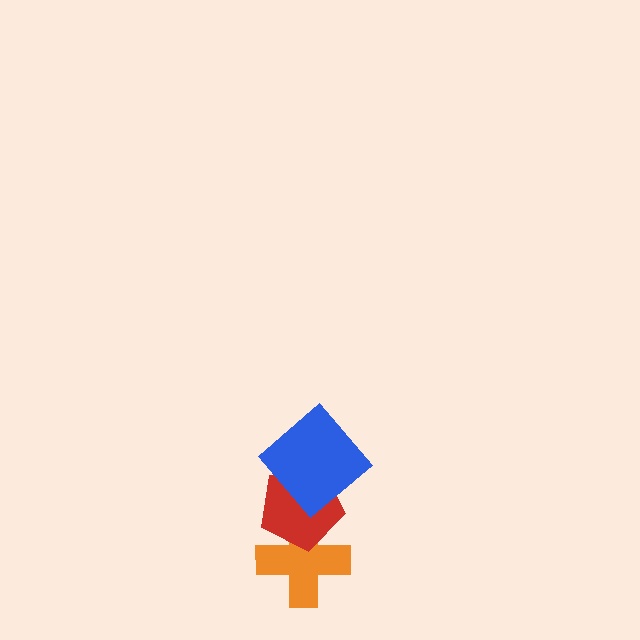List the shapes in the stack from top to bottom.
From top to bottom: the blue diamond, the red pentagon, the orange cross.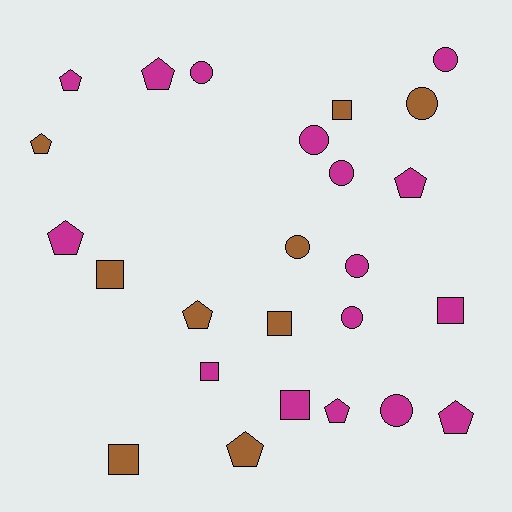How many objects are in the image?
There are 25 objects.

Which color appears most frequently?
Magenta, with 16 objects.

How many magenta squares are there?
There are 3 magenta squares.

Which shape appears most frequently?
Circle, with 9 objects.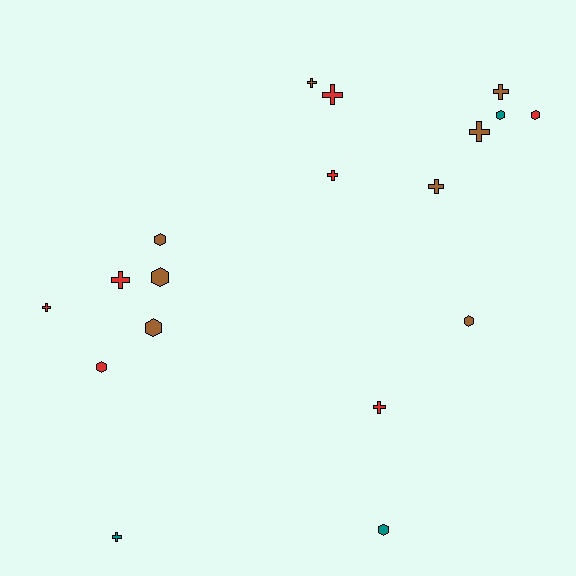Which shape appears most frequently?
Cross, with 10 objects.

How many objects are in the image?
There are 18 objects.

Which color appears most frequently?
Brown, with 8 objects.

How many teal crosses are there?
There is 1 teal cross.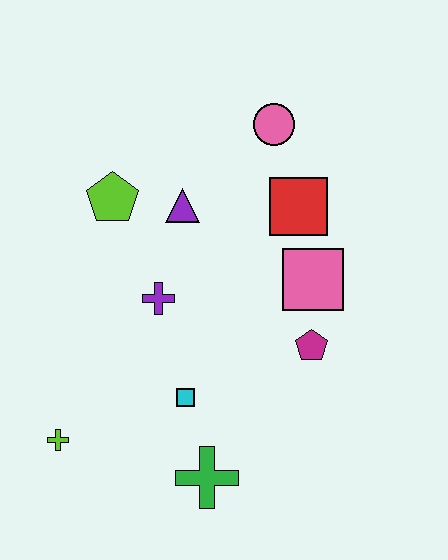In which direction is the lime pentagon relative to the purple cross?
The lime pentagon is above the purple cross.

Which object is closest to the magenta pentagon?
The pink square is closest to the magenta pentagon.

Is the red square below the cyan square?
No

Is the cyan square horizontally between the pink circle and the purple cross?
Yes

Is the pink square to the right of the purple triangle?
Yes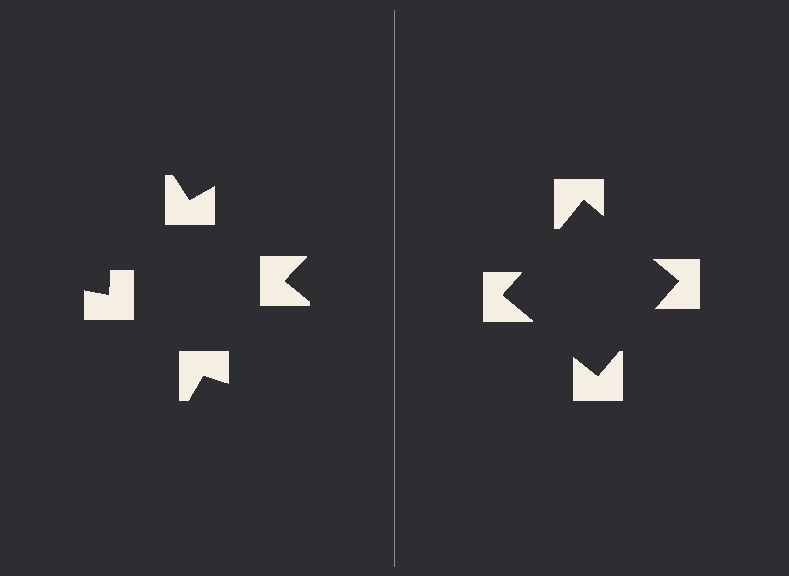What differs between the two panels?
The notched squares are positioned identically on both sides; only the wedge orientations differ. On the right they align to a square; on the left they are misaligned.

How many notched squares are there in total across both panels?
8 — 4 on each side.